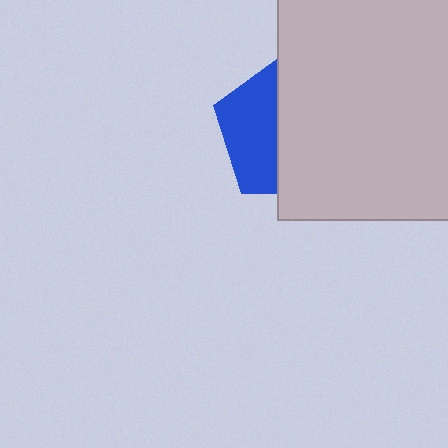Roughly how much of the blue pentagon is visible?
A small part of it is visible (roughly 40%).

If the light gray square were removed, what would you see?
You would see the complete blue pentagon.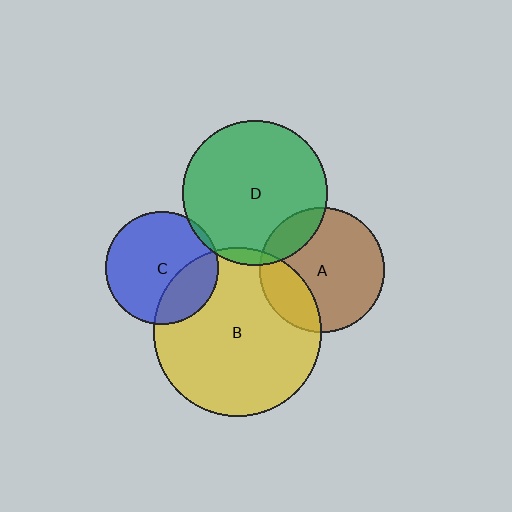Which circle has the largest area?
Circle B (yellow).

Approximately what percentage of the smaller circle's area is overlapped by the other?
Approximately 5%.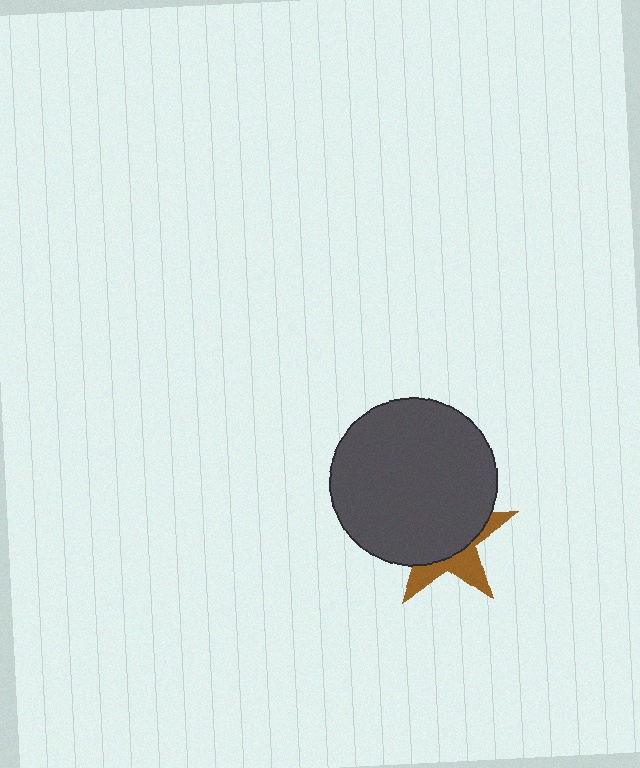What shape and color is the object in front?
The object in front is a dark gray circle.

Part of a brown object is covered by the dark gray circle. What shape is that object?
It is a star.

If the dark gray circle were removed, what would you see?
You would see the complete brown star.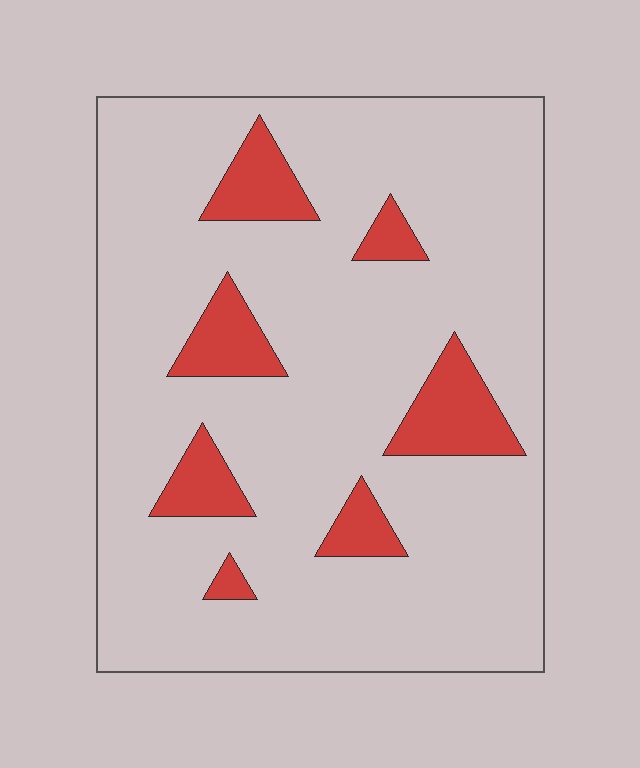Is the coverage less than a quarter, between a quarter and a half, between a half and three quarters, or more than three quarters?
Less than a quarter.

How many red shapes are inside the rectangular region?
7.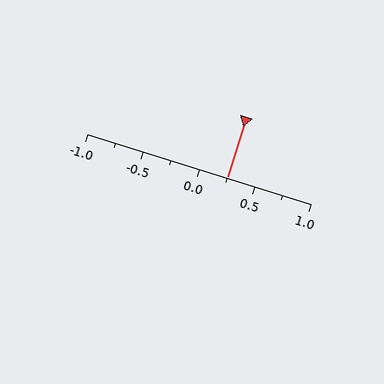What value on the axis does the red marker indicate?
The marker indicates approximately 0.25.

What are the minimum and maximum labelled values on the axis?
The axis runs from -1.0 to 1.0.